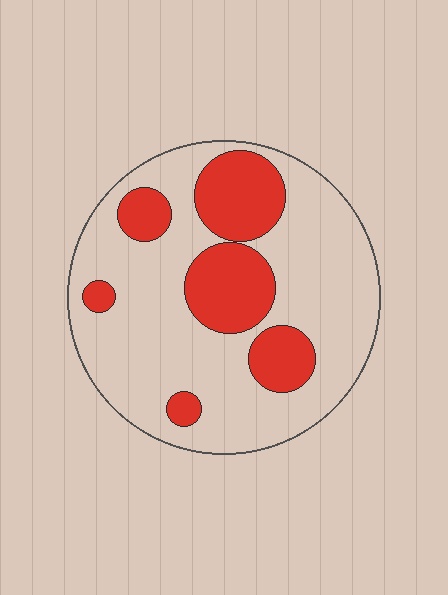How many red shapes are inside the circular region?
6.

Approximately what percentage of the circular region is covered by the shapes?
Approximately 25%.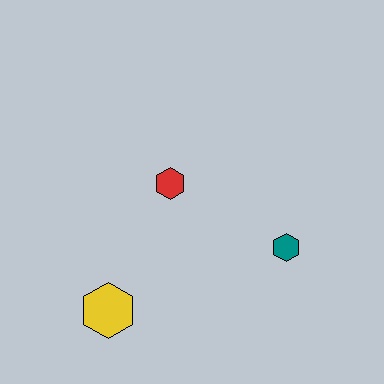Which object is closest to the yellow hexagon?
The red hexagon is closest to the yellow hexagon.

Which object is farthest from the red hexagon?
The yellow hexagon is farthest from the red hexagon.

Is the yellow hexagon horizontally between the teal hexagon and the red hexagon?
No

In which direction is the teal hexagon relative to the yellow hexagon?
The teal hexagon is to the right of the yellow hexagon.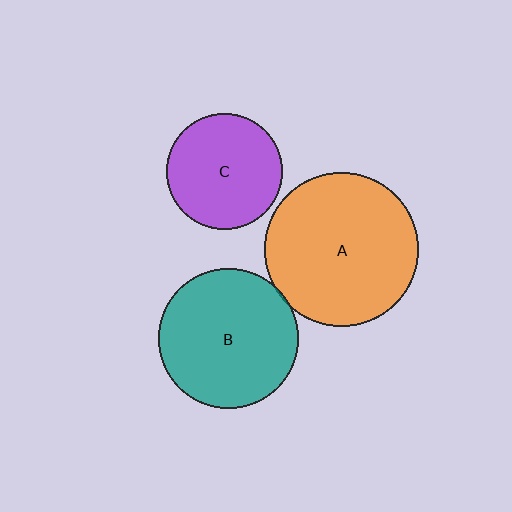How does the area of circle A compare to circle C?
Approximately 1.8 times.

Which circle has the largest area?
Circle A (orange).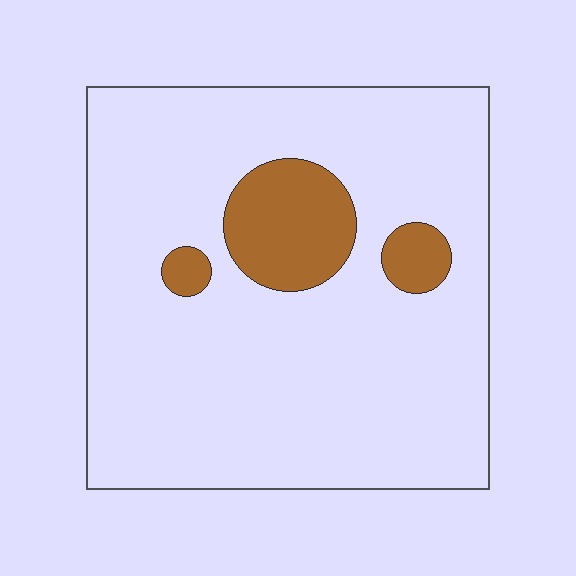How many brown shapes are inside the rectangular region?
3.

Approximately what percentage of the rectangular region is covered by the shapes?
Approximately 10%.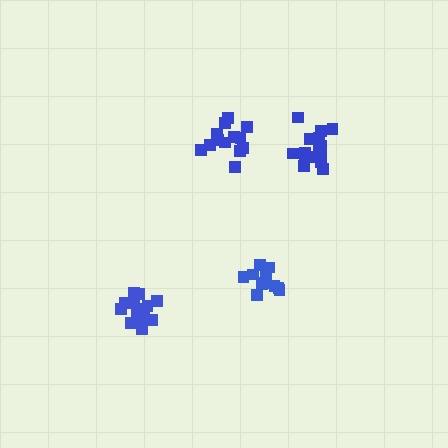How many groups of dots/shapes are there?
There are 4 groups.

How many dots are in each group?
Group 1: 11 dots, Group 2: 14 dots, Group 3: 13 dots, Group 4: 15 dots (53 total).